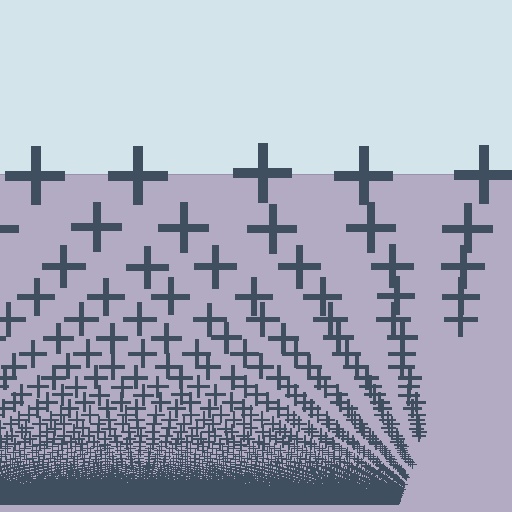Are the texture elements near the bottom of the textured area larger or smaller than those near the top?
Smaller. The gradient is inverted — elements near the bottom are smaller and denser.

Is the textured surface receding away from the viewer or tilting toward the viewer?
The surface appears to tilt toward the viewer. Texture elements get larger and sparser toward the top.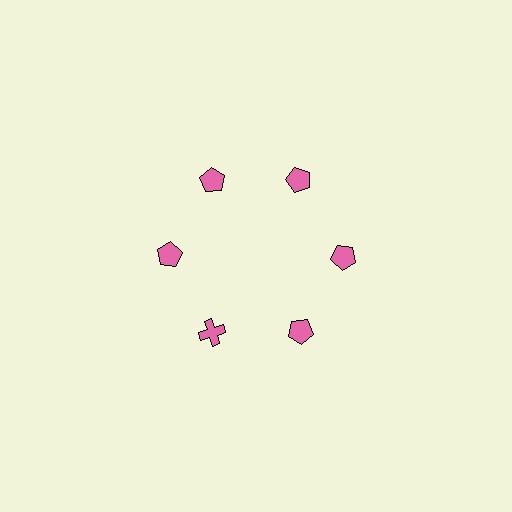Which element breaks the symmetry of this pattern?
The pink cross at roughly the 7 o'clock position breaks the symmetry. All other shapes are pink pentagons.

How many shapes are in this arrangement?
There are 6 shapes arranged in a ring pattern.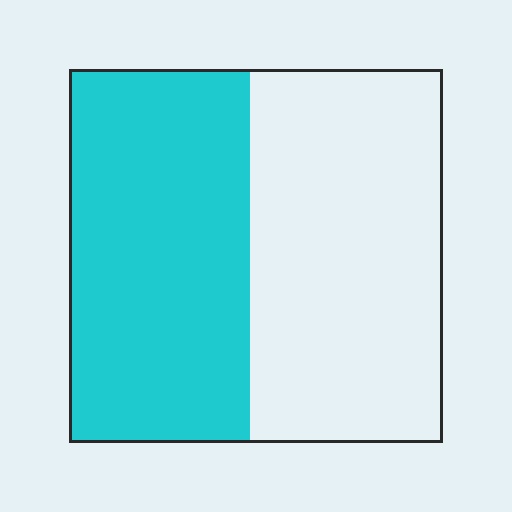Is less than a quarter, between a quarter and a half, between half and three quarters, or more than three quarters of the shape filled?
Between a quarter and a half.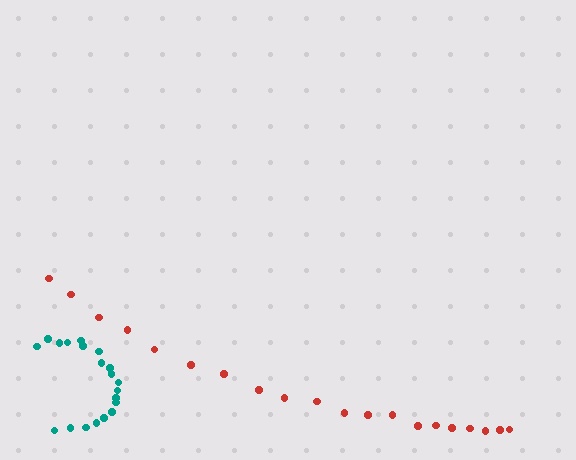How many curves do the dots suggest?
There are 2 distinct paths.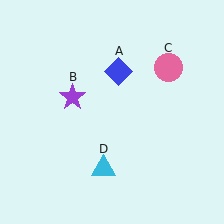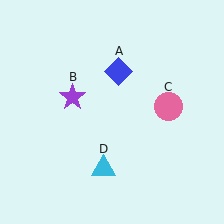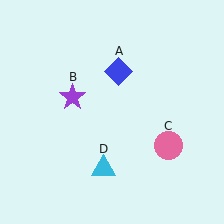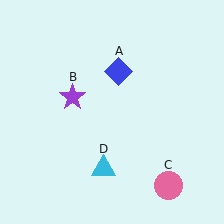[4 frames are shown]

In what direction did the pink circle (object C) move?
The pink circle (object C) moved down.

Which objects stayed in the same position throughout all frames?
Blue diamond (object A) and purple star (object B) and cyan triangle (object D) remained stationary.